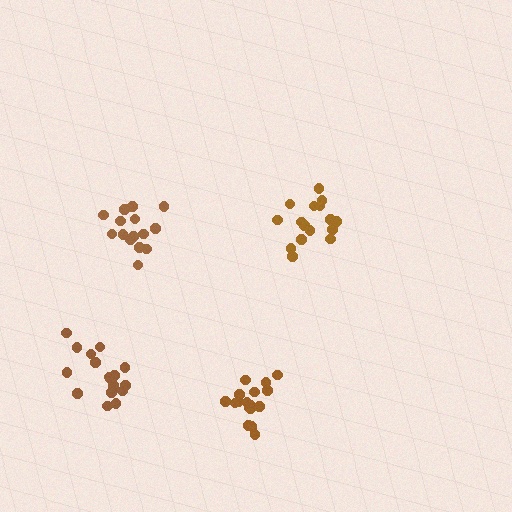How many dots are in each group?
Group 1: 17 dots, Group 2: 17 dots, Group 3: 16 dots, Group 4: 16 dots (66 total).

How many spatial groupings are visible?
There are 4 spatial groupings.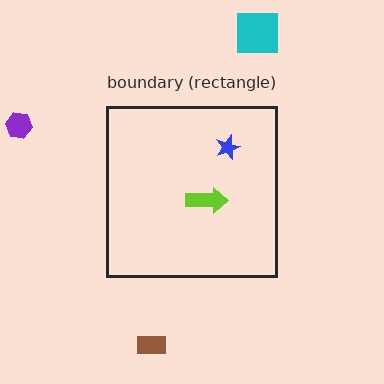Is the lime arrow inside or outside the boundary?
Inside.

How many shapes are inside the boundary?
2 inside, 3 outside.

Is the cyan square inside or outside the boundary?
Outside.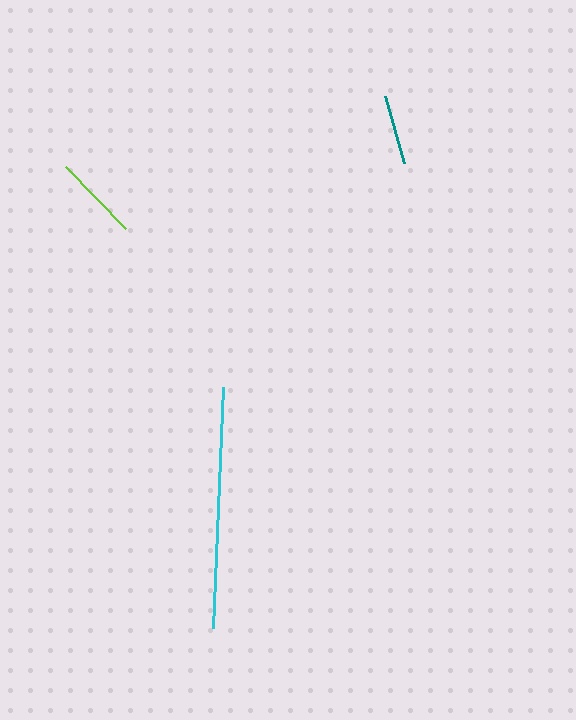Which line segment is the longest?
The cyan line is the longest at approximately 241 pixels.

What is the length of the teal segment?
The teal segment is approximately 69 pixels long.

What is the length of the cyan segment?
The cyan segment is approximately 241 pixels long.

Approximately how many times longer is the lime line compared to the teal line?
The lime line is approximately 1.2 times the length of the teal line.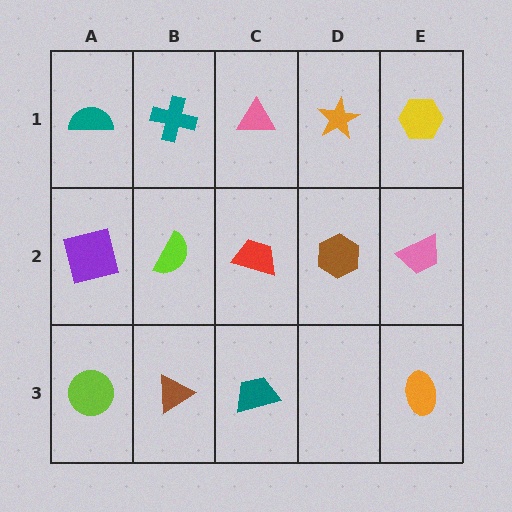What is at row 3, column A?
A lime circle.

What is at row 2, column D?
A brown hexagon.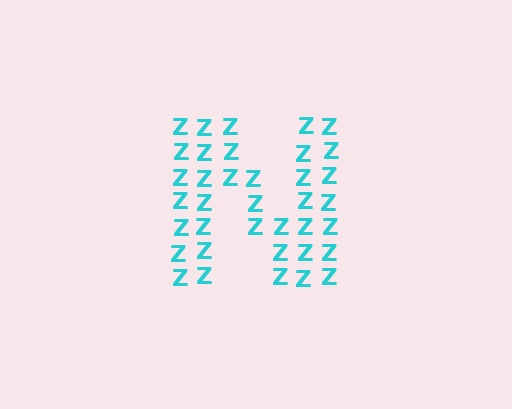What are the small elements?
The small elements are letter Z's.